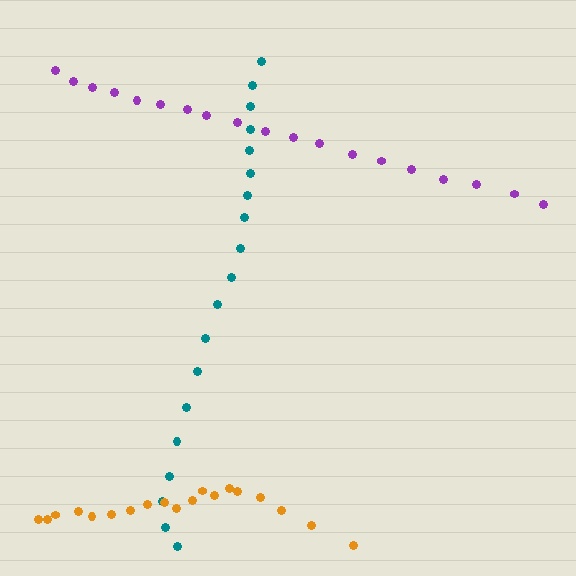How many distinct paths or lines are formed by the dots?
There are 3 distinct paths.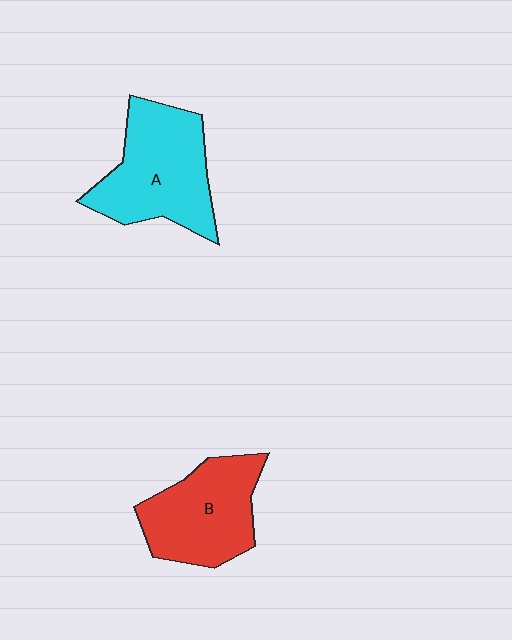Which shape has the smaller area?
Shape B (red).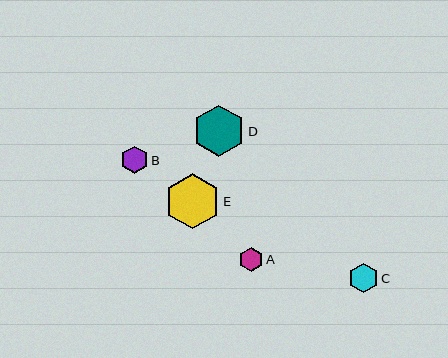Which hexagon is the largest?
Hexagon E is the largest with a size of approximately 56 pixels.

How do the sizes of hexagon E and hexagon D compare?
Hexagon E and hexagon D are approximately the same size.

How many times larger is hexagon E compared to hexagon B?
Hexagon E is approximately 2.0 times the size of hexagon B.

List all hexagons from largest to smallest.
From largest to smallest: E, D, C, B, A.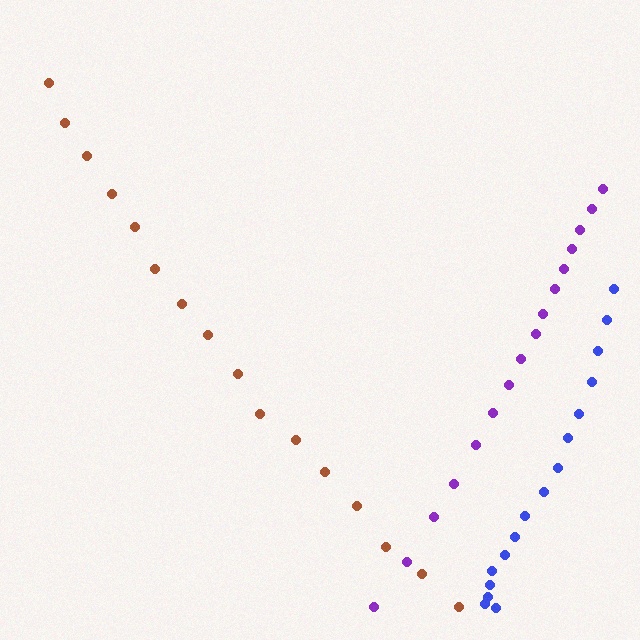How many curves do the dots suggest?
There are 3 distinct paths.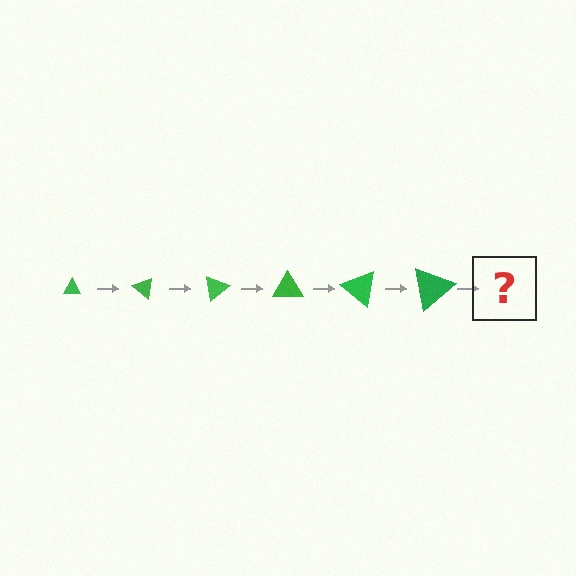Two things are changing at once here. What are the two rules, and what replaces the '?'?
The two rules are that the triangle grows larger each step and it rotates 40 degrees each step. The '?' should be a triangle, larger than the previous one and rotated 240 degrees from the start.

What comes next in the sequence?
The next element should be a triangle, larger than the previous one and rotated 240 degrees from the start.